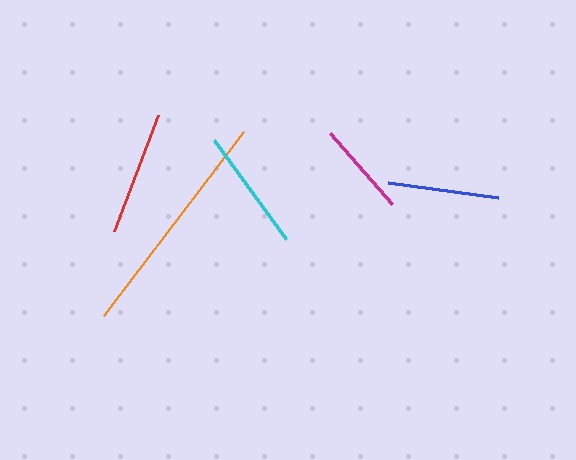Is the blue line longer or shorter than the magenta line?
The blue line is longer than the magenta line.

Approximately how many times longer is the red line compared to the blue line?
The red line is approximately 1.1 times the length of the blue line.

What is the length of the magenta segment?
The magenta segment is approximately 94 pixels long.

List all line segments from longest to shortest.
From longest to shortest: orange, red, cyan, blue, magenta.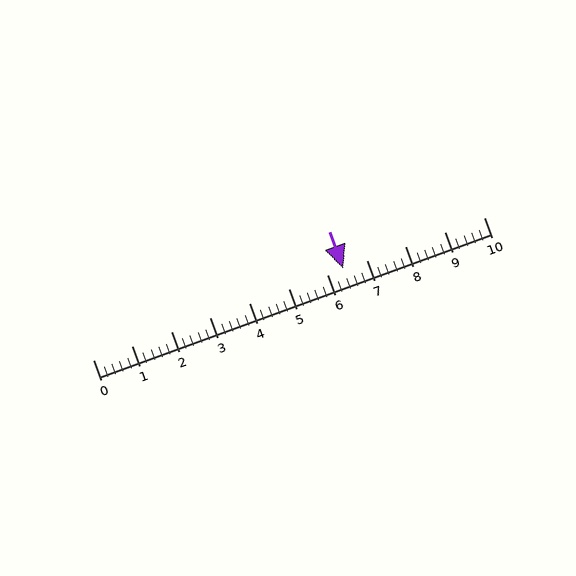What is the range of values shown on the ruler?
The ruler shows values from 0 to 10.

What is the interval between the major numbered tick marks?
The major tick marks are spaced 1 units apart.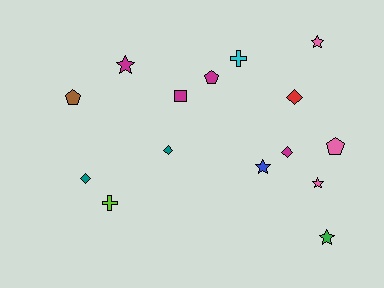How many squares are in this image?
There is 1 square.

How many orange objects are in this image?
There are no orange objects.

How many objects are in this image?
There are 15 objects.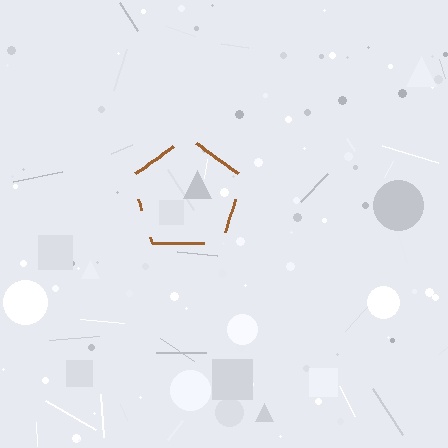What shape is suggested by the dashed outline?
The dashed outline suggests a pentagon.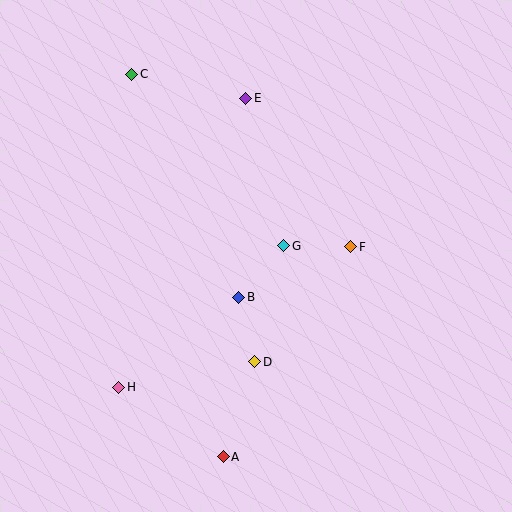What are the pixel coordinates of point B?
Point B is at (239, 297).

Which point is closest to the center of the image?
Point G at (284, 246) is closest to the center.